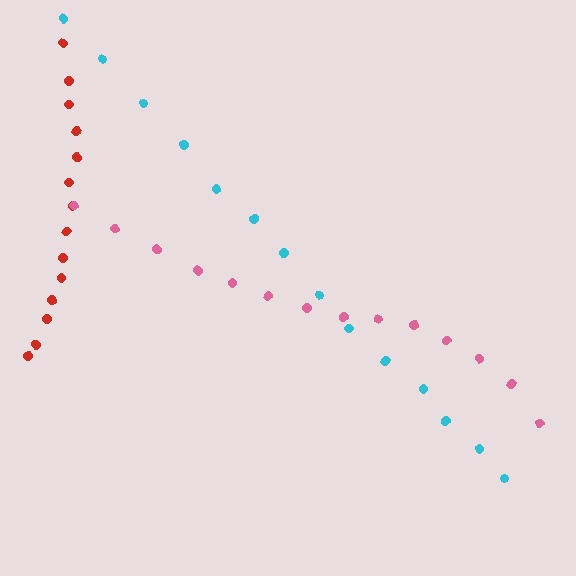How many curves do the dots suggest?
There are 3 distinct paths.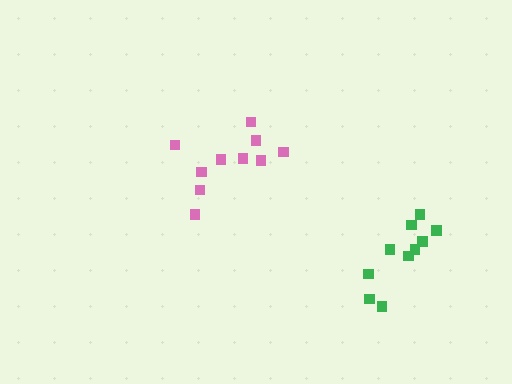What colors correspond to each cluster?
The clusters are colored: green, pink.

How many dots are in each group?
Group 1: 10 dots, Group 2: 10 dots (20 total).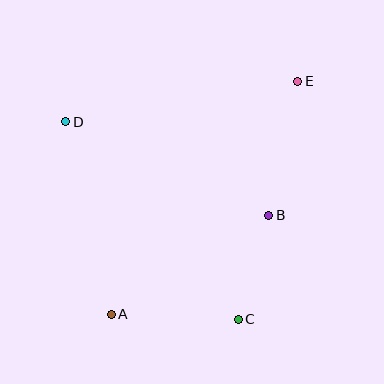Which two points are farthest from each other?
Points A and E are farthest from each other.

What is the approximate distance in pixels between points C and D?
The distance between C and D is approximately 263 pixels.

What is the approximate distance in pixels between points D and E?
The distance between D and E is approximately 236 pixels.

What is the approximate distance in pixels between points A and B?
The distance between A and B is approximately 186 pixels.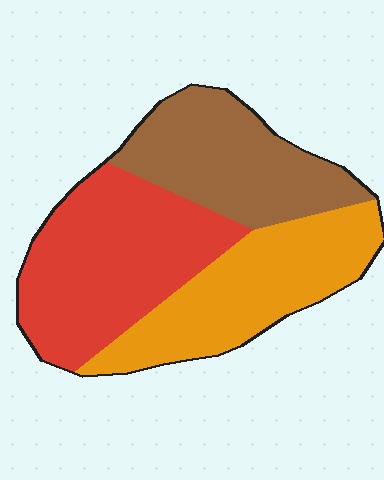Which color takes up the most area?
Red, at roughly 40%.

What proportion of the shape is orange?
Orange takes up about one third (1/3) of the shape.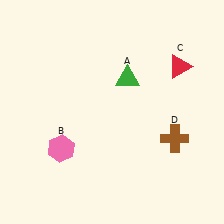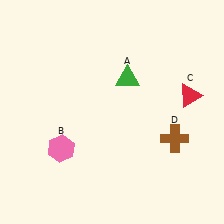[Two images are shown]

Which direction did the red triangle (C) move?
The red triangle (C) moved down.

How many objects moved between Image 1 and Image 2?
1 object moved between the two images.